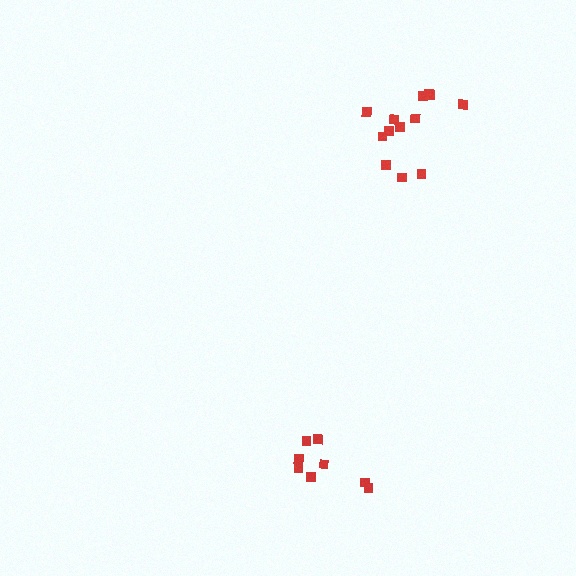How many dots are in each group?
Group 1: 13 dots, Group 2: 8 dots (21 total).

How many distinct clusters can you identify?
There are 2 distinct clusters.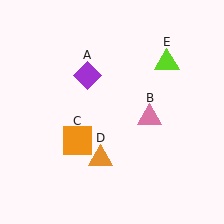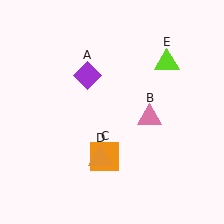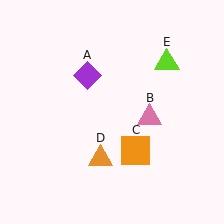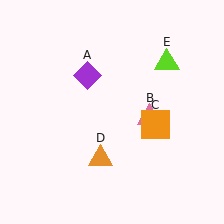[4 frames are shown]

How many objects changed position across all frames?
1 object changed position: orange square (object C).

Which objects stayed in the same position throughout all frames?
Purple diamond (object A) and pink triangle (object B) and orange triangle (object D) and lime triangle (object E) remained stationary.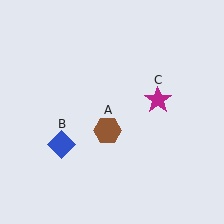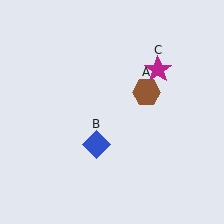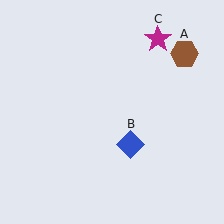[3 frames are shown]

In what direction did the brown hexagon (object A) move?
The brown hexagon (object A) moved up and to the right.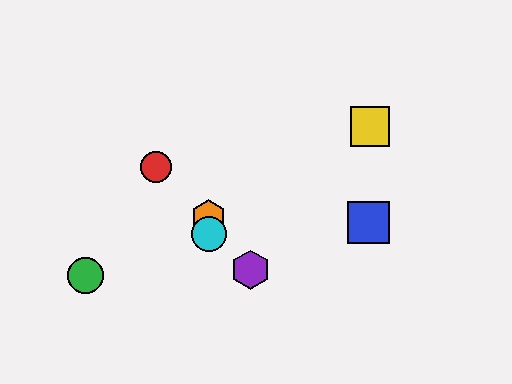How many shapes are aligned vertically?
2 shapes (the orange hexagon, the cyan circle) are aligned vertically.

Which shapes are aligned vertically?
The orange hexagon, the cyan circle are aligned vertically.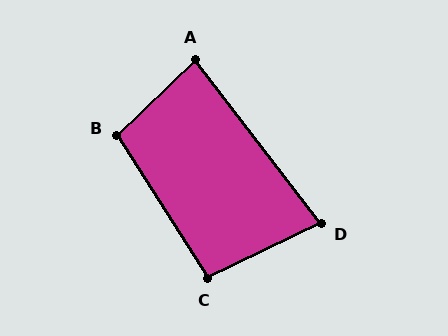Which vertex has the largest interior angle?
B, at approximately 102 degrees.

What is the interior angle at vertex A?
Approximately 84 degrees (acute).